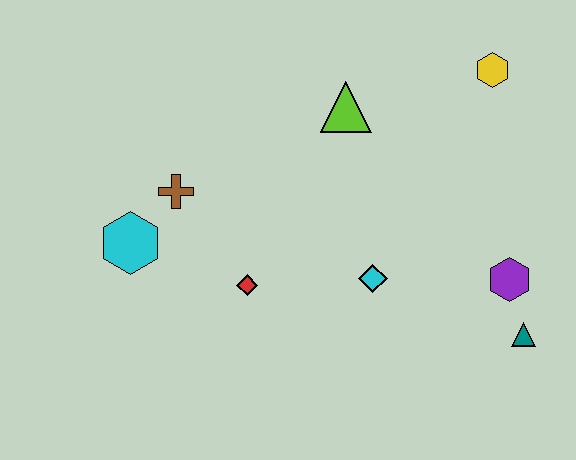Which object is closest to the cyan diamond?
The red diamond is closest to the cyan diamond.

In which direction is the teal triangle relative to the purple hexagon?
The teal triangle is below the purple hexagon.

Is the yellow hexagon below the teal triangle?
No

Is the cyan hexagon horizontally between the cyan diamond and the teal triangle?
No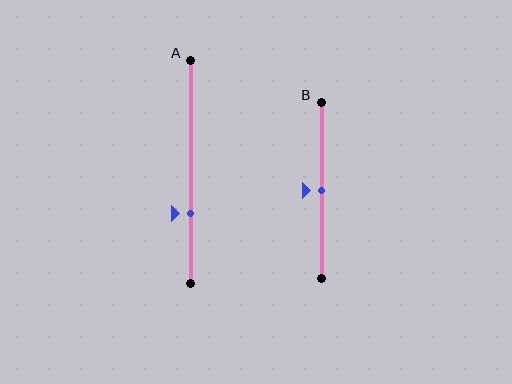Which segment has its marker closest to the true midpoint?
Segment B has its marker closest to the true midpoint.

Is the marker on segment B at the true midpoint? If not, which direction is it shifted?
Yes, the marker on segment B is at the true midpoint.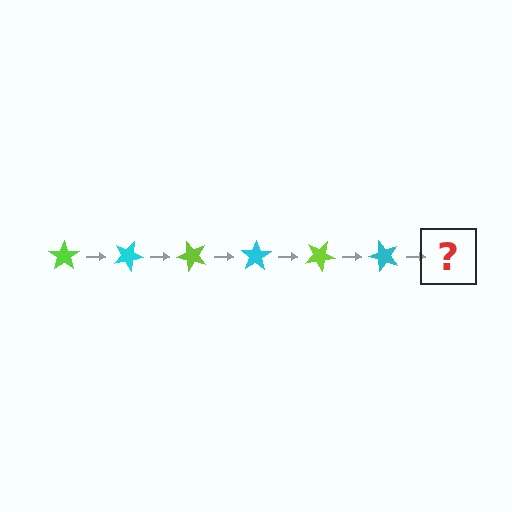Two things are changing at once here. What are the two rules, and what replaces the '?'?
The two rules are that it rotates 25 degrees each step and the color cycles through lime and cyan. The '?' should be a lime star, rotated 150 degrees from the start.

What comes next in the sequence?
The next element should be a lime star, rotated 150 degrees from the start.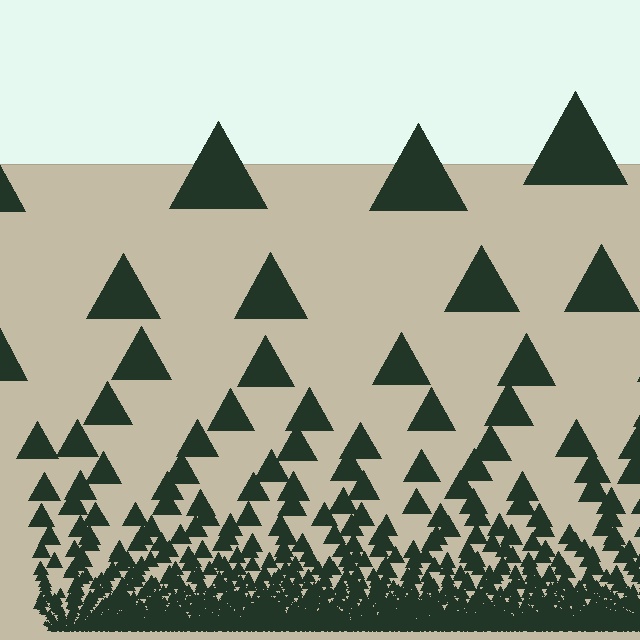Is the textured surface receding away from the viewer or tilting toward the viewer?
The surface appears to tilt toward the viewer. Texture elements get larger and sparser toward the top.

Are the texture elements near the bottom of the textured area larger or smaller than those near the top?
Smaller. The gradient is inverted — elements near the bottom are smaller and denser.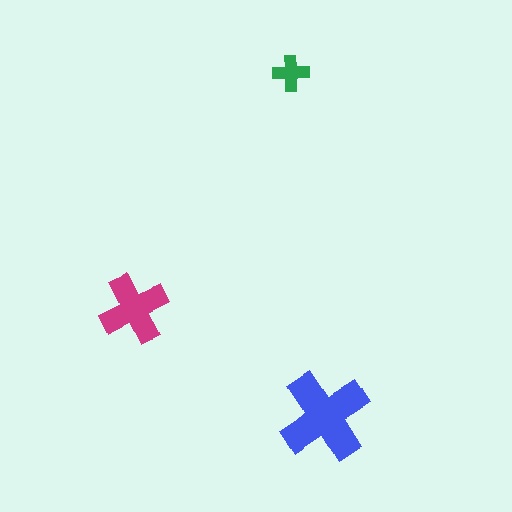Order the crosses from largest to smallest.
the blue one, the magenta one, the green one.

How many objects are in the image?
There are 3 objects in the image.